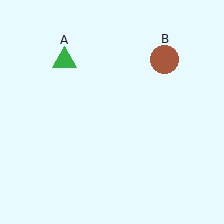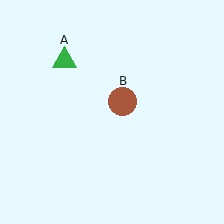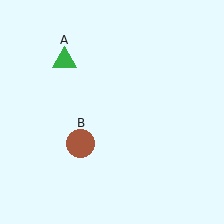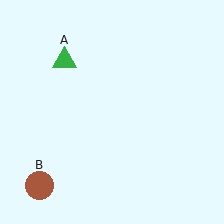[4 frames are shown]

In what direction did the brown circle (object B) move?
The brown circle (object B) moved down and to the left.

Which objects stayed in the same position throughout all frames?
Green triangle (object A) remained stationary.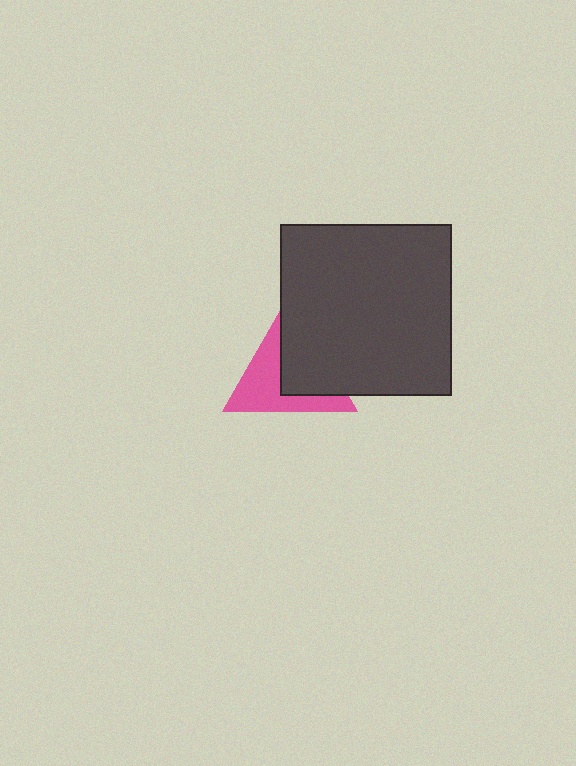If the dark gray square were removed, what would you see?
You would see the complete pink triangle.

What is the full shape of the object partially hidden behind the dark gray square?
The partially hidden object is a pink triangle.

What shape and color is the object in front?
The object in front is a dark gray square.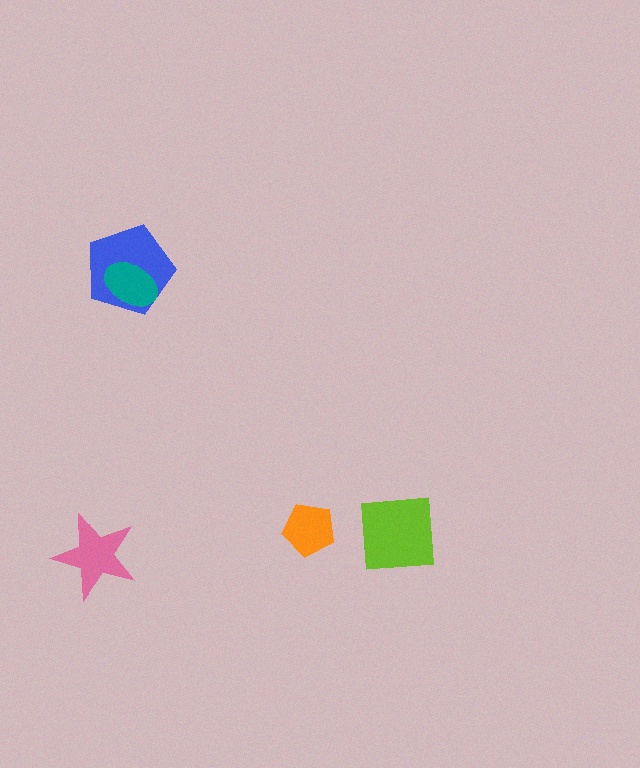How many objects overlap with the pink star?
0 objects overlap with the pink star.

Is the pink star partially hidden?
No, no other shape covers it.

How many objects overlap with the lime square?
0 objects overlap with the lime square.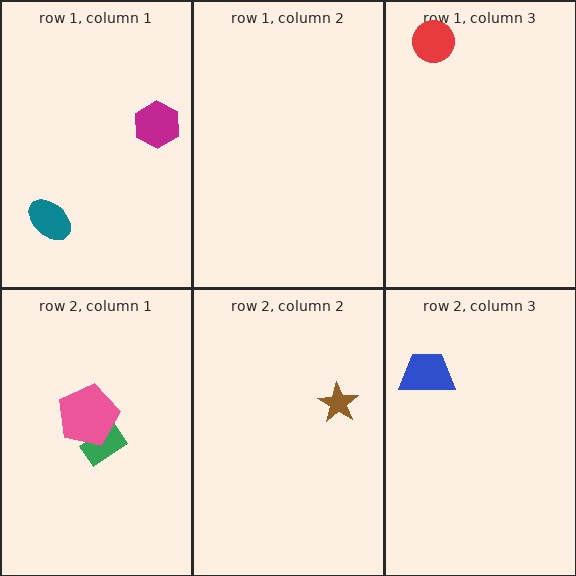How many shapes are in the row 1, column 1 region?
2.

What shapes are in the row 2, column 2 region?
The brown star.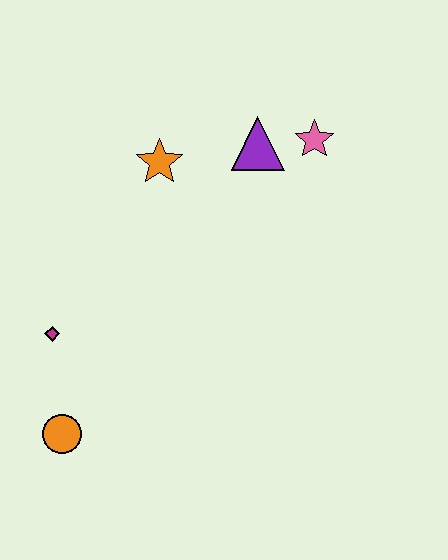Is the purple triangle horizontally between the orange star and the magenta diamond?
No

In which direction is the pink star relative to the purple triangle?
The pink star is to the right of the purple triangle.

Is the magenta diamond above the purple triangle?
No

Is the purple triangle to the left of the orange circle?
No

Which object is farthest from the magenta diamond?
The pink star is farthest from the magenta diamond.